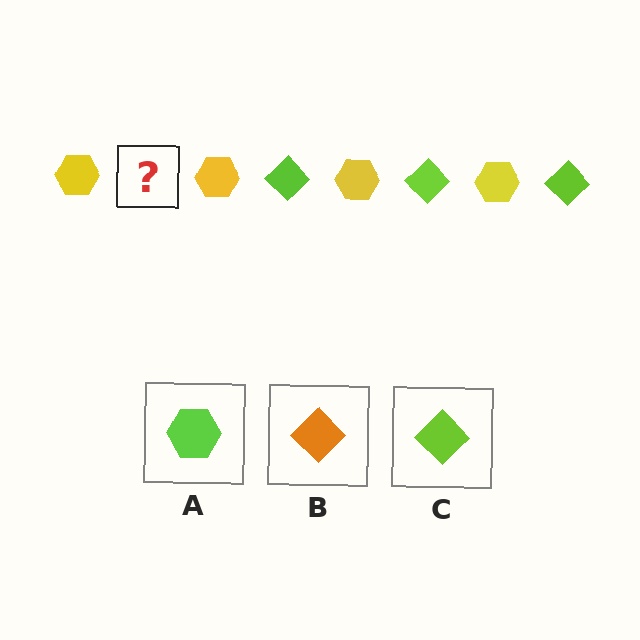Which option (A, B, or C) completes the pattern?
C.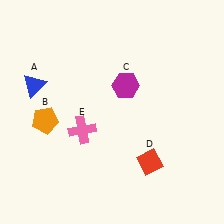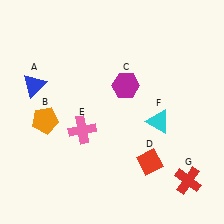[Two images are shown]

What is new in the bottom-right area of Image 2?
A cyan triangle (F) was added in the bottom-right area of Image 2.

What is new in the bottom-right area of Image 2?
A red cross (G) was added in the bottom-right area of Image 2.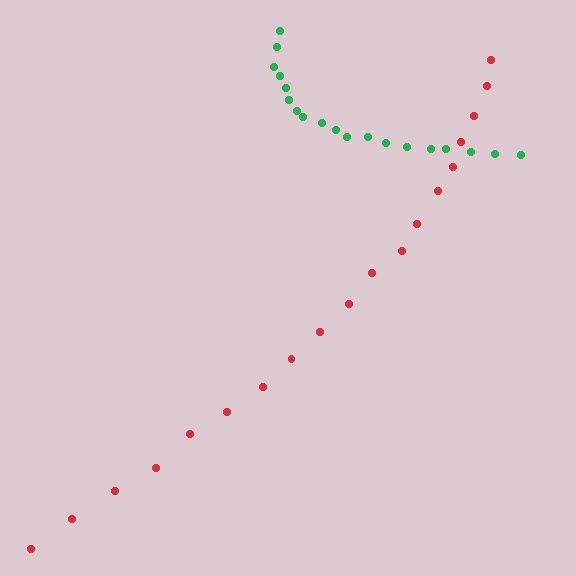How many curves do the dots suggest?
There are 2 distinct paths.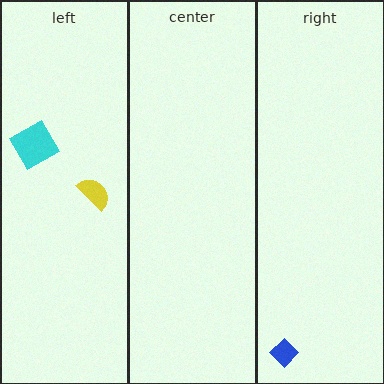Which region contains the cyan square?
The left region.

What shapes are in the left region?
The yellow semicircle, the cyan square.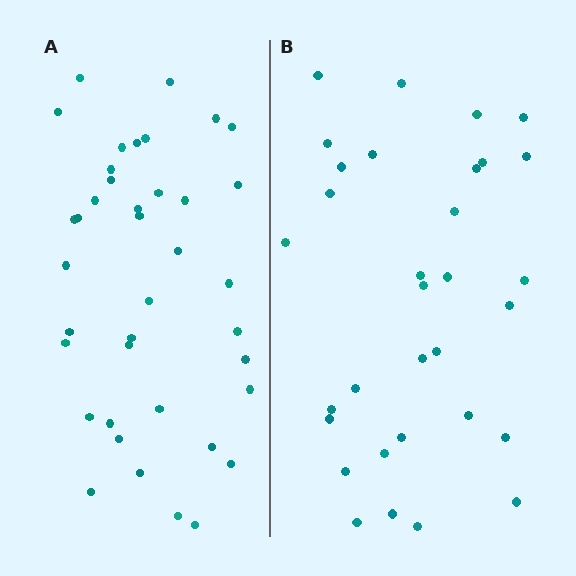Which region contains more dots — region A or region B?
Region A (the left region) has more dots.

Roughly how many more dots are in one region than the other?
Region A has roughly 8 or so more dots than region B.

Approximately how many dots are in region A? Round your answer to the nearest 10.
About 40 dots. (The exact count is 39, which rounds to 40.)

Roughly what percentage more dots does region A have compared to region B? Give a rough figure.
About 20% more.